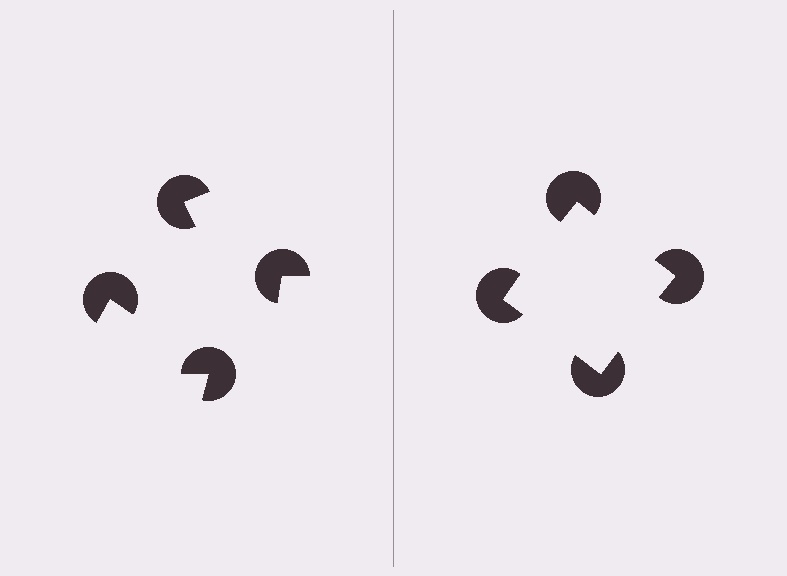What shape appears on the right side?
An illusory square.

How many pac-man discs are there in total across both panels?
8 — 4 on each side.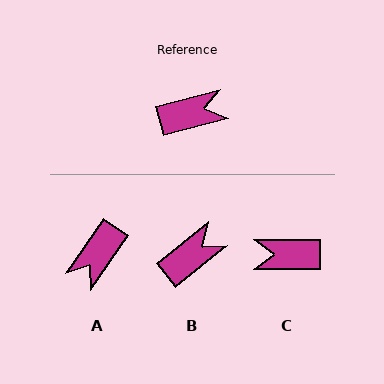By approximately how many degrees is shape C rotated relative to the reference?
Approximately 164 degrees counter-clockwise.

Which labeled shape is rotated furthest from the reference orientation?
C, about 164 degrees away.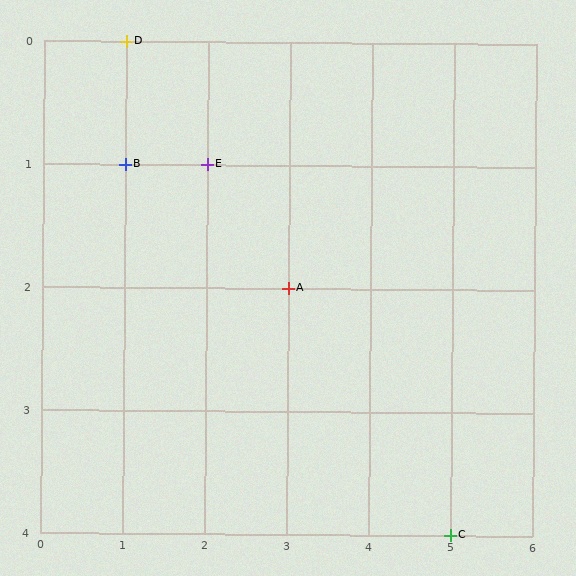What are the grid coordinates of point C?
Point C is at grid coordinates (5, 4).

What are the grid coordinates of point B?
Point B is at grid coordinates (1, 1).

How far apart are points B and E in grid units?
Points B and E are 1 column apart.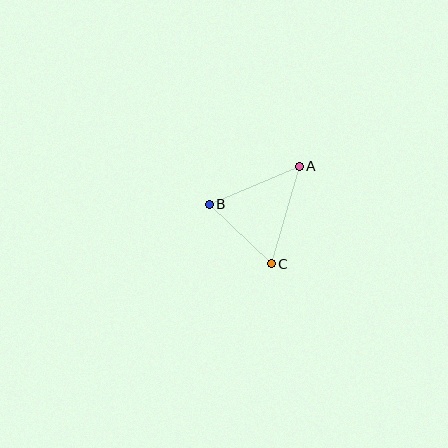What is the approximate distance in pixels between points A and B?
The distance between A and B is approximately 97 pixels.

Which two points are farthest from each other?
Points A and C are farthest from each other.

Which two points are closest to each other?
Points B and C are closest to each other.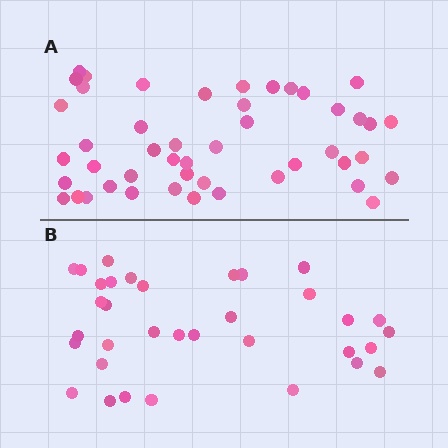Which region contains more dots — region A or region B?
Region A (the top region) has more dots.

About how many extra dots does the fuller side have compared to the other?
Region A has approximately 15 more dots than region B.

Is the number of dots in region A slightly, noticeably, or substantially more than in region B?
Region A has noticeably more, but not dramatically so. The ratio is roughly 1.4 to 1.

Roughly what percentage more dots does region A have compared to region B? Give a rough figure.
About 40% more.